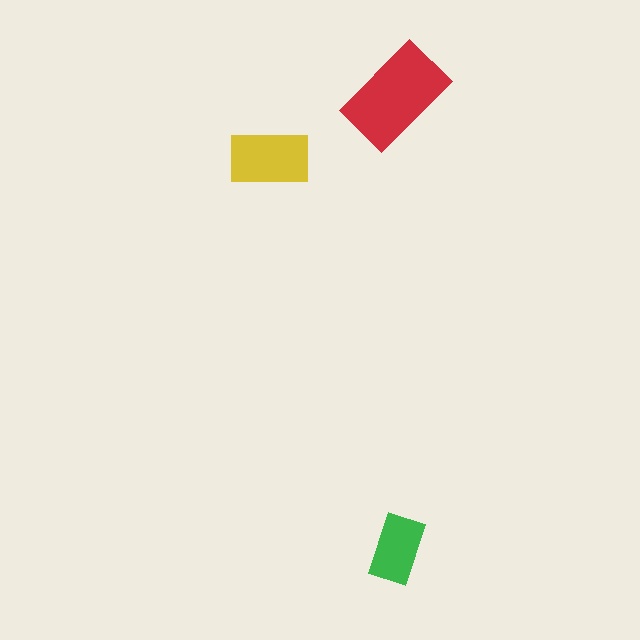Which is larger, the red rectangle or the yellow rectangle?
The red one.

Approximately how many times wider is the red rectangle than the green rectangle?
About 1.5 times wider.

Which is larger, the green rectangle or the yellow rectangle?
The yellow one.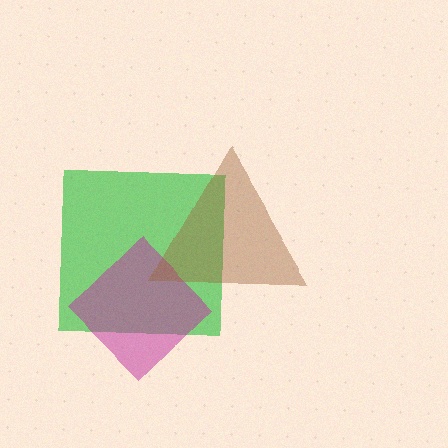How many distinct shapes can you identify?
There are 3 distinct shapes: a green square, a magenta diamond, a brown triangle.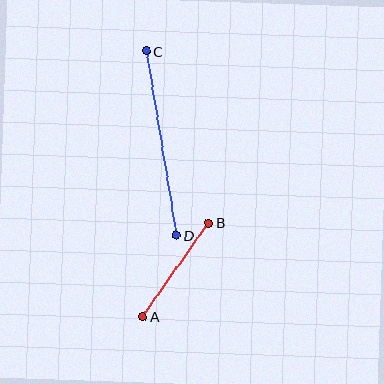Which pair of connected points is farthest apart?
Points C and D are farthest apart.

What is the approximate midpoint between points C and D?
The midpoint is at approximately (161, 143) pixels.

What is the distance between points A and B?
The distance is approximately 115 pixels.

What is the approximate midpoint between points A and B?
The midpoint is at approximately (176, 270) pixels.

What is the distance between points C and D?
The distance is approximately 187 pixels.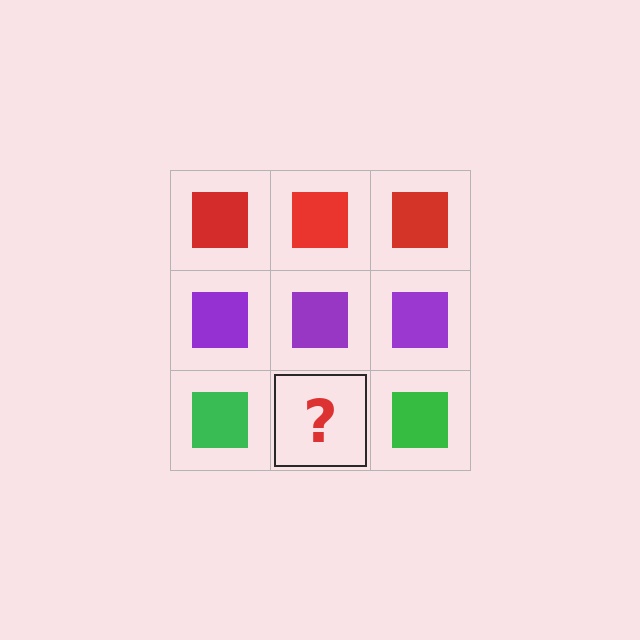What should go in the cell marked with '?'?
The missing cell should contain a green square.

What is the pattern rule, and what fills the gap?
The rule is that each row has a consistent color. The gap should be filled with a green square.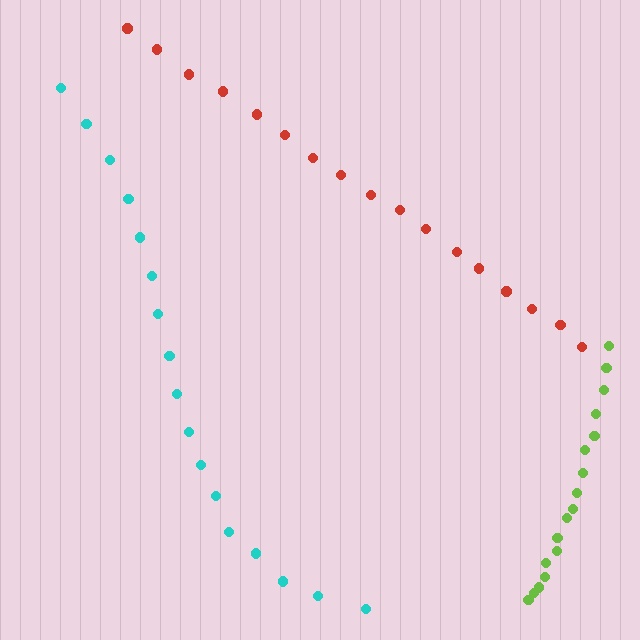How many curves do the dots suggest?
There are 3 distinct paths.